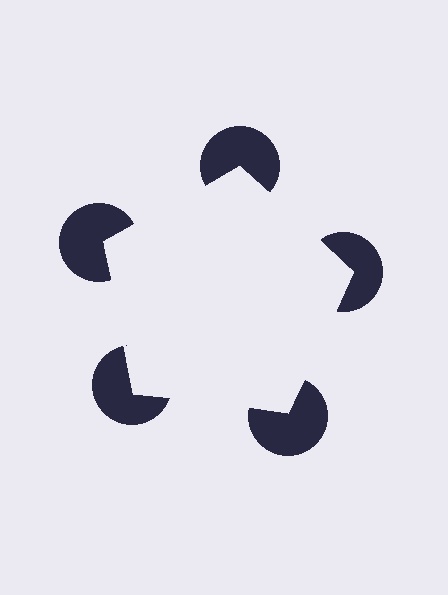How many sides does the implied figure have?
5 sides.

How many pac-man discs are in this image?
There are 5 — one at each vertex of the illusory pentagon.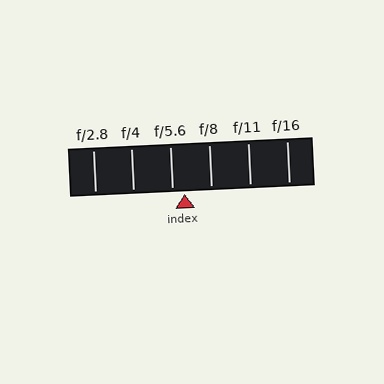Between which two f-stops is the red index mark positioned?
The index mark is between f/5.6 and f/8.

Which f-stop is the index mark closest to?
The index mark is closest to f/5.6.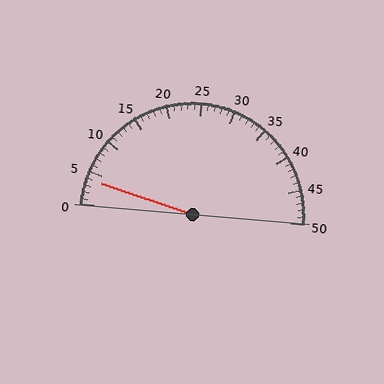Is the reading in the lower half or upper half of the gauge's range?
The reading is in the lower half of the range (0 to 50).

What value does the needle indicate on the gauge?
The needle indicates approximately 4.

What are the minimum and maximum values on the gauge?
The gauge ranges from 0 to 50.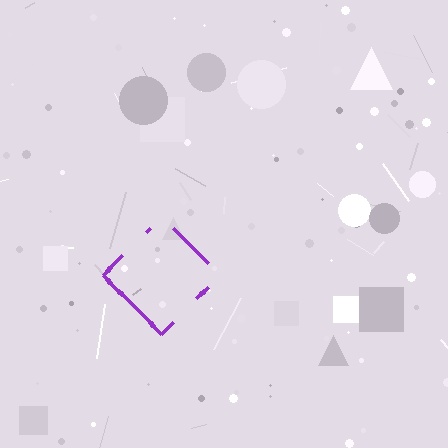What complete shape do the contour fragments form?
The contour fragments form a diamond.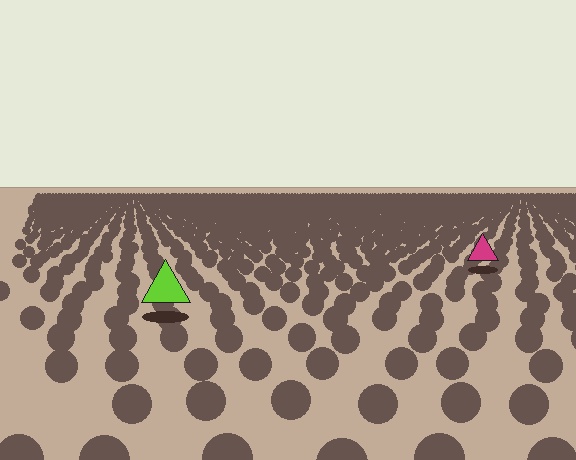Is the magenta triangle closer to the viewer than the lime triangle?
No. The lime triangle is closer — you can tell from the texture gradient: the ground texture is coarser near it.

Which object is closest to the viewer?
The lime triangle is closest. The texture marks near it are larger and more spread out.